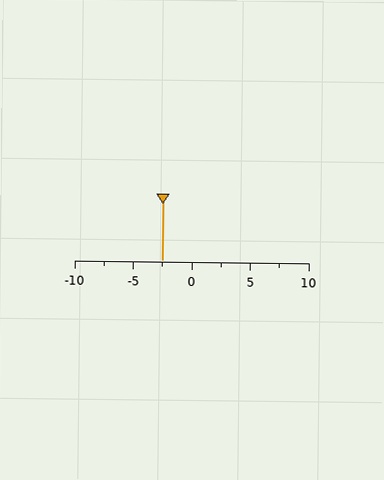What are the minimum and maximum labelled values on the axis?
The axis runs from -10 to 10.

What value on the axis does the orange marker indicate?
The marker indicates approximately -2.5.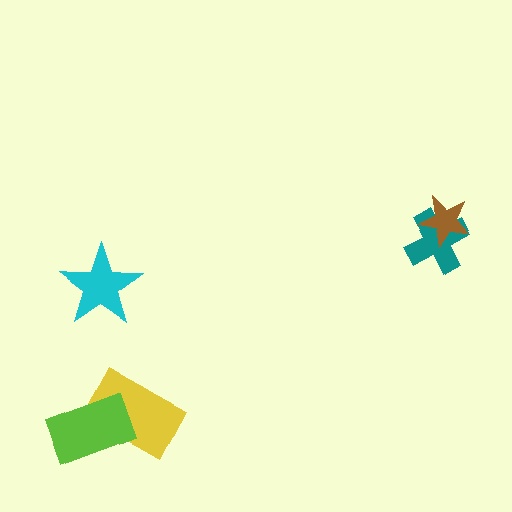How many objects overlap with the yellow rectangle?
1 object overlaps with the yellow rectangle.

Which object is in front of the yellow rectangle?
The lime rectangle is in front of the yellow rectangle.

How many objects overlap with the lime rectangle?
1 object overlaps with the lime rectangle.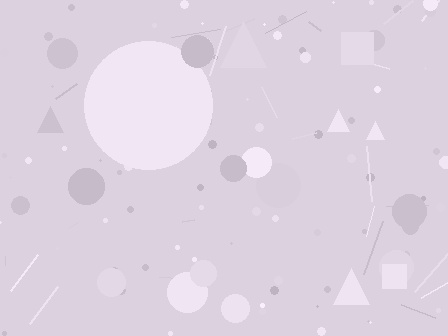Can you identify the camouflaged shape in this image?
The camouflaged shape is a circle.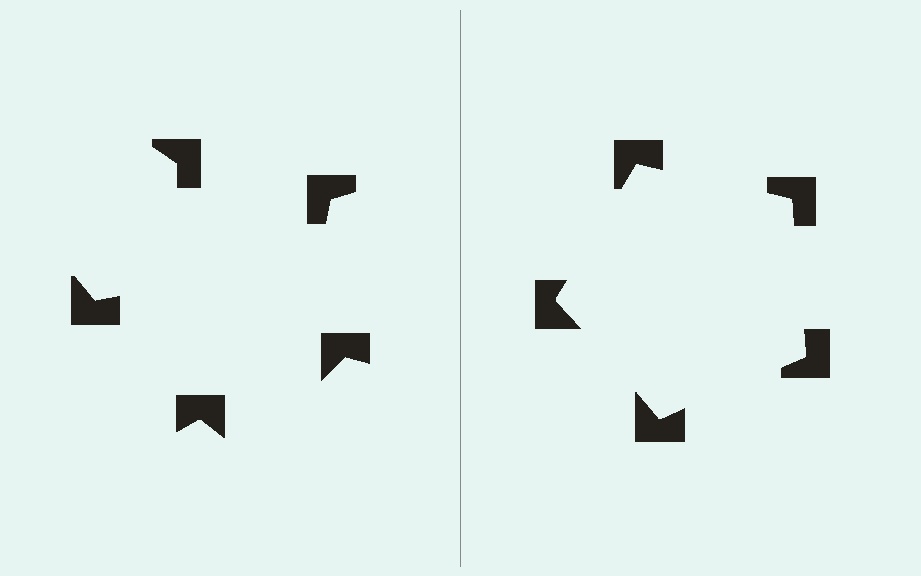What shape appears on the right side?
An illusory pentagon.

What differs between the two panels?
The notched squares are positioned identically on both sides; only the wedge orientations differ. On the right they align to a pentagon; on the left they are misaligned.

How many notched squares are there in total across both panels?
10 — 5 on each side.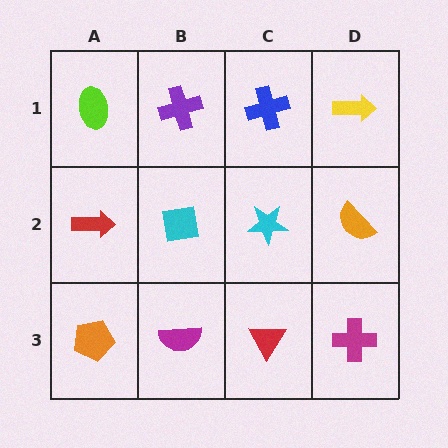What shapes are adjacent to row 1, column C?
A cyan star (row 2, column C), a purple cross (row 1, column B), a yellow arrow (row 1, column D).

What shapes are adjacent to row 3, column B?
A cyan square (row 2, column B), an orange pentagon (row 3, column A), a red triangle (row 3, column C).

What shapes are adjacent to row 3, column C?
A cyan star (row 2, column C), a magenta semicircle (row 3, column B), a magenta cross (row 3, column D).